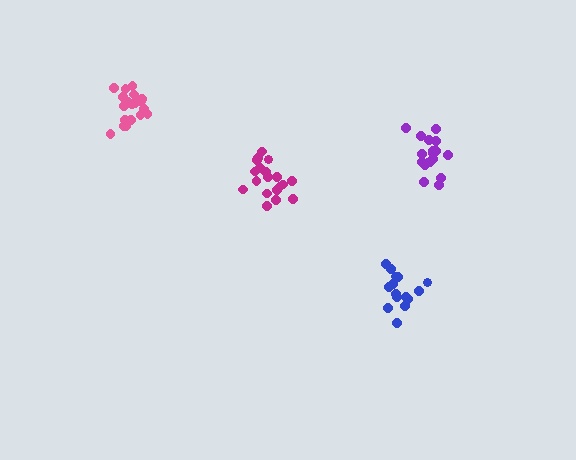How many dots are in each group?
Group 1: 20 dots, Group 2: 18 dots, Group 3: 19 dots, Group 4: 15 dots (72 total).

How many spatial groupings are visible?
There are 4 spatial groupings.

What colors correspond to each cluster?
The clusters are colored: pink, purple, magenta, blue.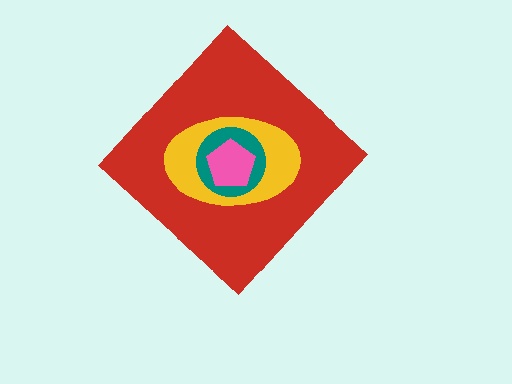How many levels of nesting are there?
4.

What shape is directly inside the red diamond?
The yellow ellipse.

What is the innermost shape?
The pink pentagon.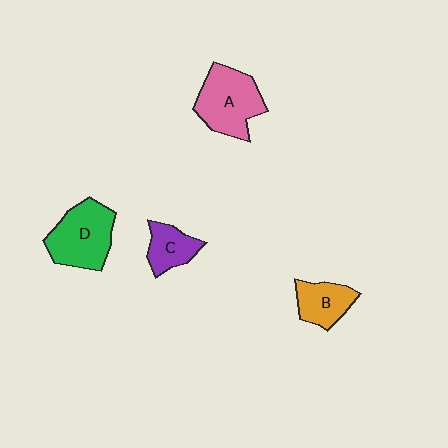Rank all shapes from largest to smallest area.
From largest to smallest: A (pink), D (green), B (orange), C (purple).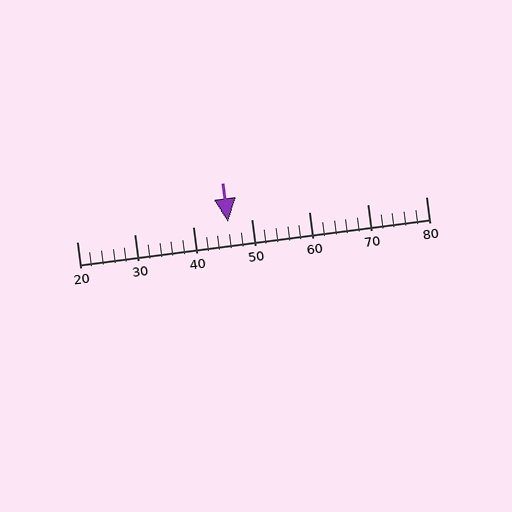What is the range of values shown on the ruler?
The ruler shows values from 20 to 80.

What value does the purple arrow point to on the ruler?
The purple arrow points to approximately 46.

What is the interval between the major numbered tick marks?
The major tick marks are spaced 10 units apart.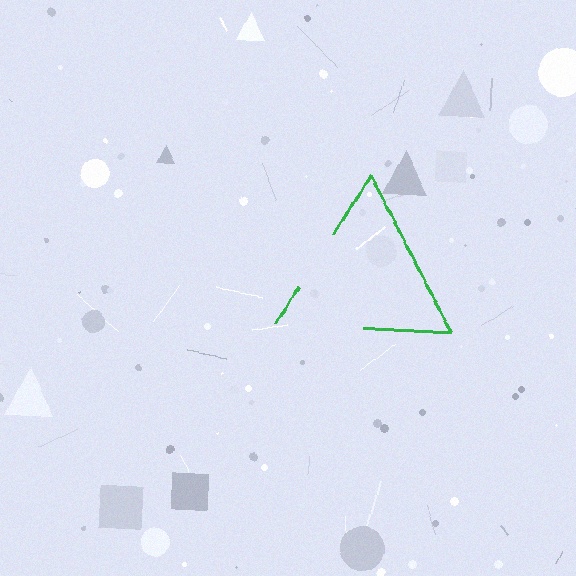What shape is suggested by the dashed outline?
The dashed outline suggests a triangle.